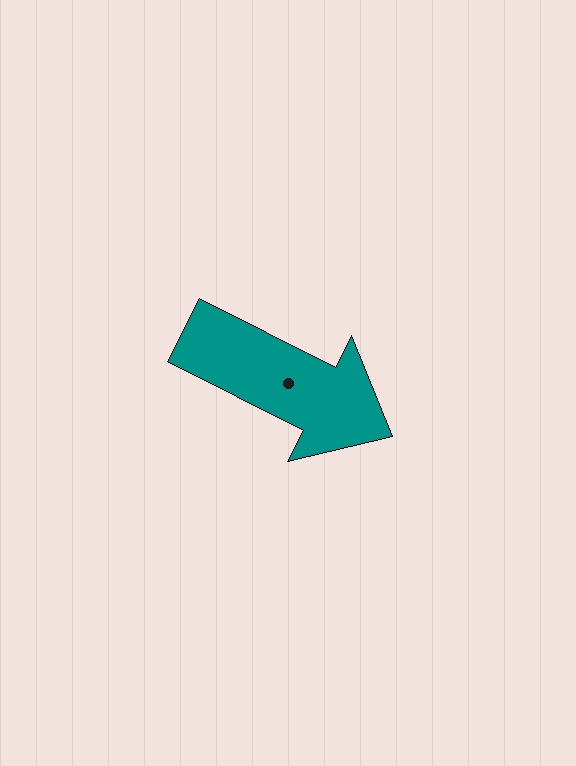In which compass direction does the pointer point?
Southeast.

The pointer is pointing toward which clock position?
Roughly 4 o'clock.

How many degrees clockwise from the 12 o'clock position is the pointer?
Approximately 117 degrees.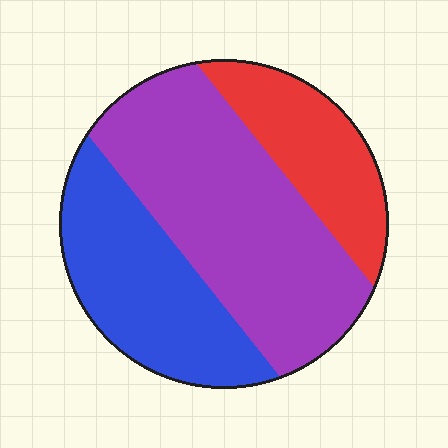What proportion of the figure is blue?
Blue takes up between a sixth and a third of the figure.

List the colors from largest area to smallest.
From largest to smallest: purple, blue, red.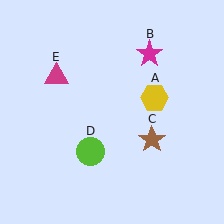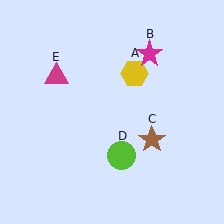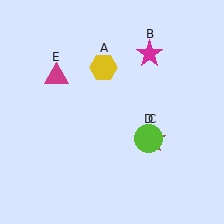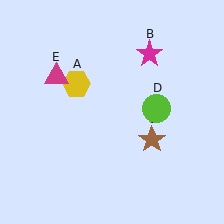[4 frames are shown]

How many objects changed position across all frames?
2 objects changed position: yellow hexagon (object A), lime circle (object D).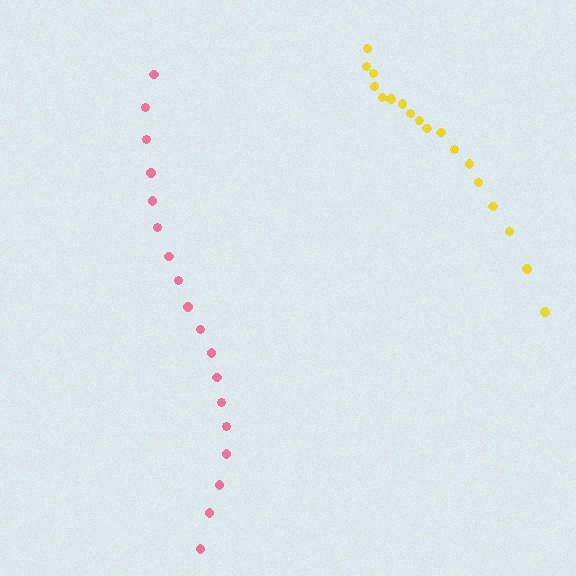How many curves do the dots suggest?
There are 2 distinct paths.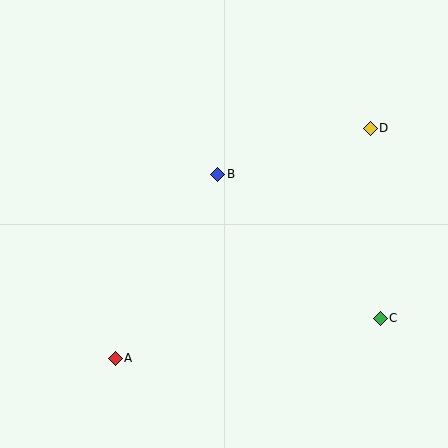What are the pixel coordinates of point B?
Point B is at (218, 174).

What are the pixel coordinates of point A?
Point A is at (115, 358).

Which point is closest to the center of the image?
Point B at (218, 174) is closest to the center.